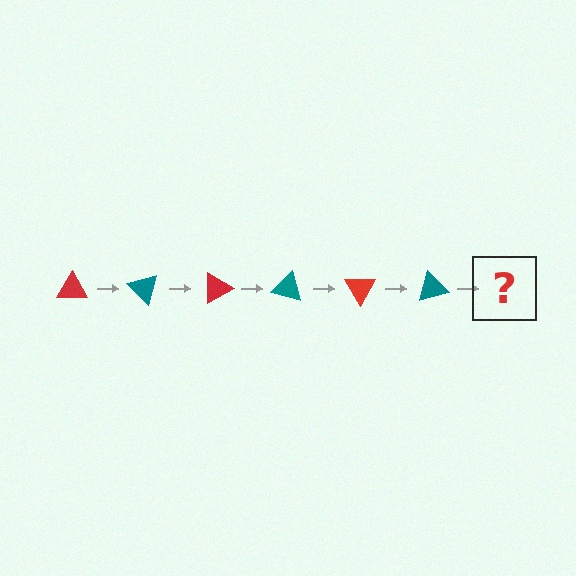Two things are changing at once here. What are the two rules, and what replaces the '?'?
The two rules are that it rotates 45 degrees each step and the color cycles through red and teal. The '?' should be a red triangle, rotated 270 degrees from the start.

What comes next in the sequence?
The next element should be a red triangle, rotated 270 degrees from the start.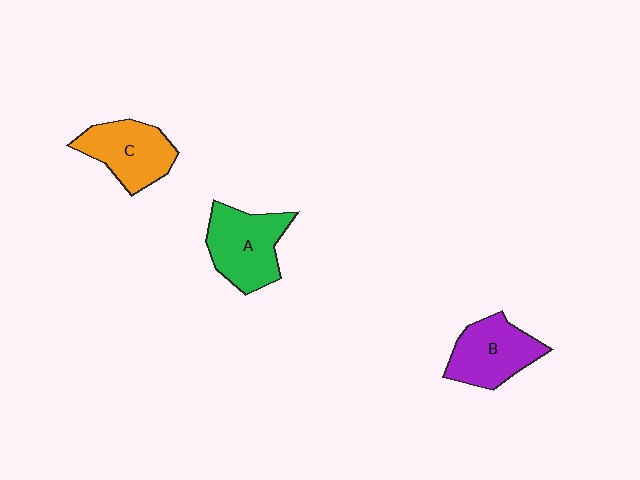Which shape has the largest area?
Shape A (green).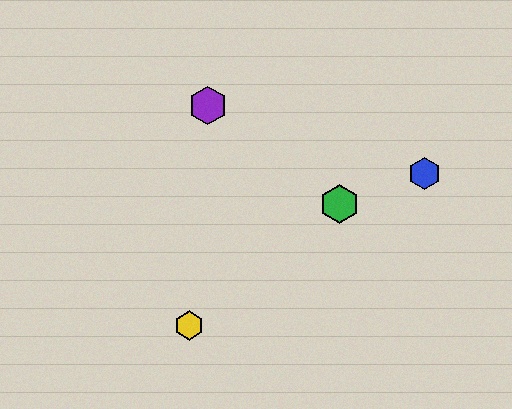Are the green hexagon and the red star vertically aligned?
Yes, both are at x≈339.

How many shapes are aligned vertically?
2 shapes (the red star, the green hexagon) are aligned vertically.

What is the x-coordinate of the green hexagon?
The green hexagon is at x≈339.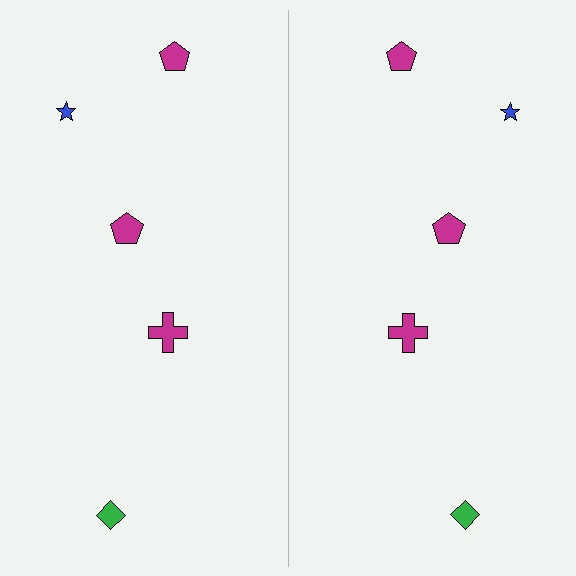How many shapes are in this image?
There are 10 shapes in this image.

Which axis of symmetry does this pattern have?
The pattern has a vertical axis of symmetry running through the center of the image.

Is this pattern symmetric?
Yes, this pattern has bilateral (reflection) symmetry.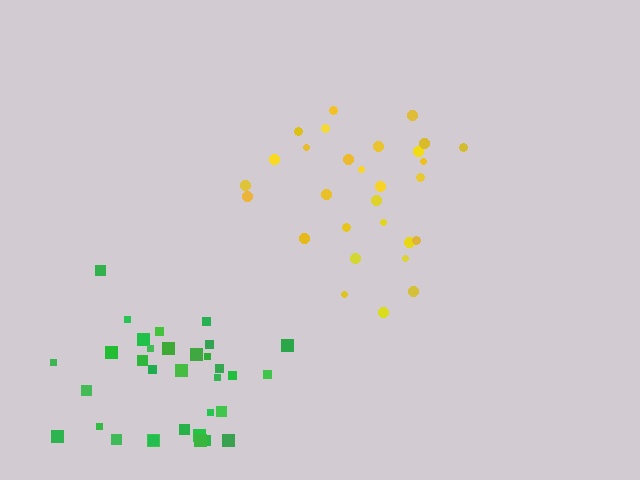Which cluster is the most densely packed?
Green.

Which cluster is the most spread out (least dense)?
Yellow.